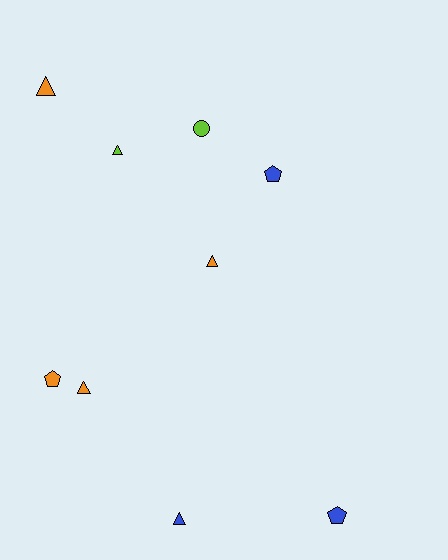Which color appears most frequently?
Orange, with 4 objects.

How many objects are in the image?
There are 9 objects.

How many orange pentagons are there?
There is 1 orange pentagon.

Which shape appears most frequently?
Triangle, with 5 objects.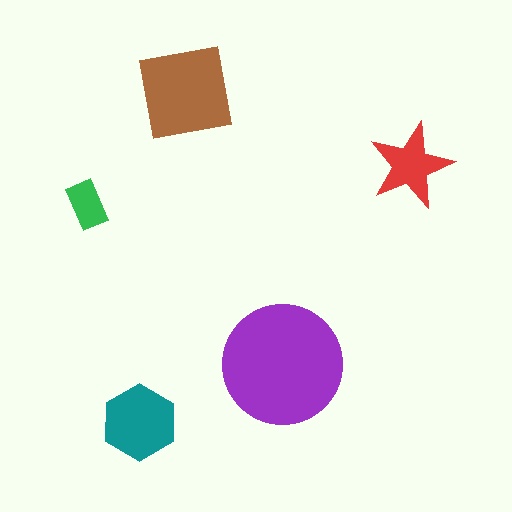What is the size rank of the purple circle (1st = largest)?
1st.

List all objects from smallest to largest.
The green rectangle, the red star, the teal hexagon, the brown square, the purple circle.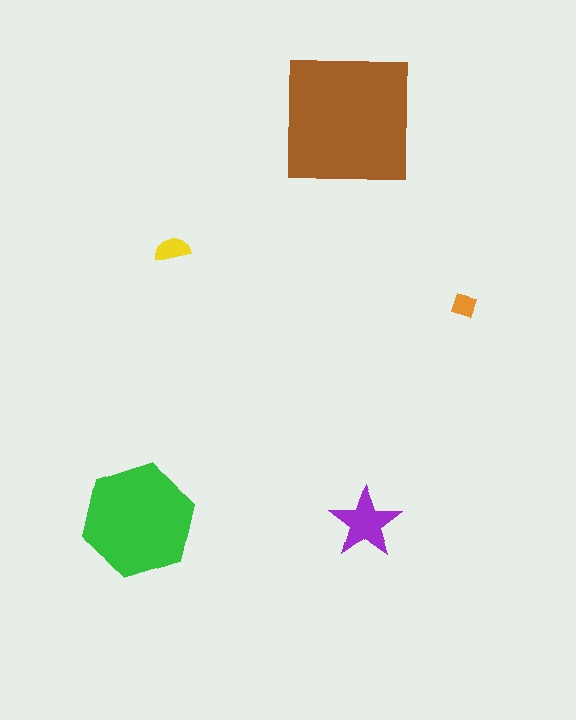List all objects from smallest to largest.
The orange diamond, the yellow semicircle, the purple star, the green hexagon, the brown square.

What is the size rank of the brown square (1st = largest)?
1st.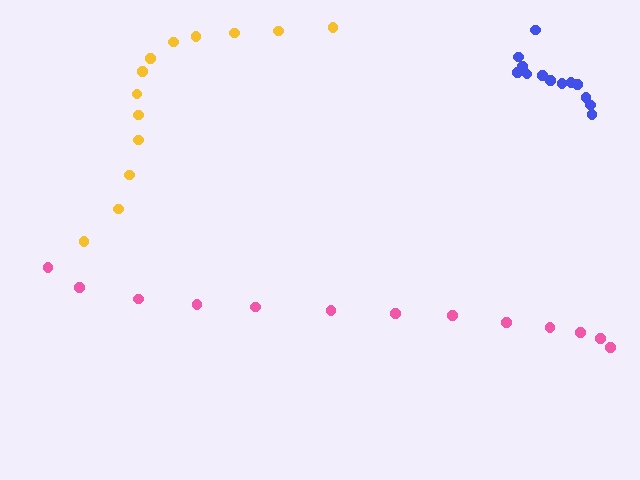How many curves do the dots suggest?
There are 3 distinct paths.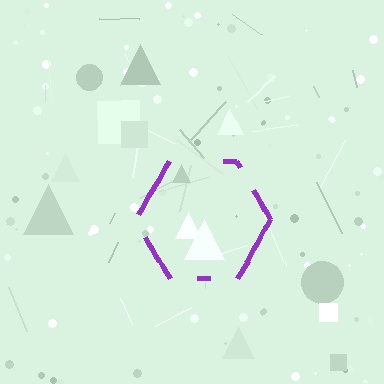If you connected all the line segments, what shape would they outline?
They would outline a hexagon.